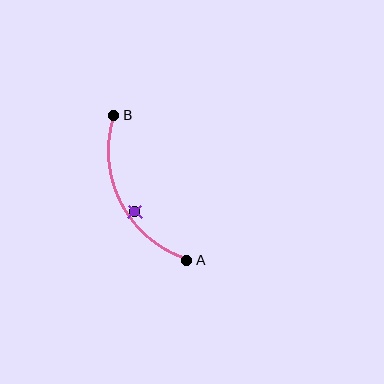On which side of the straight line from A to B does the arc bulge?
The arc bulges to the left of the straight line connecting A and B.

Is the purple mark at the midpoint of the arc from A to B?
No — the purple mark does not lie on the arc at all. It sits slightly inside the curve.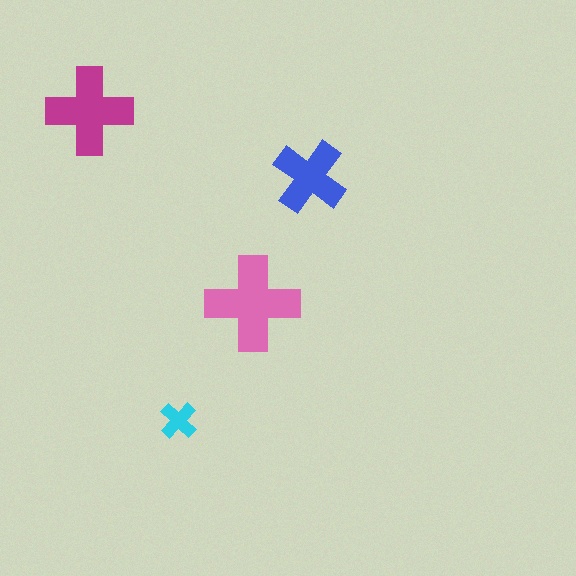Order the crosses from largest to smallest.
the pink one, the magenta one, the blue one, the cyan one.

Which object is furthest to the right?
The blue cross is rightmost.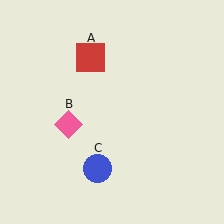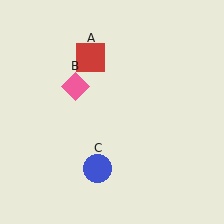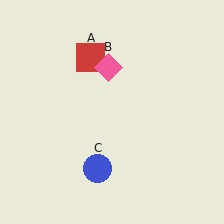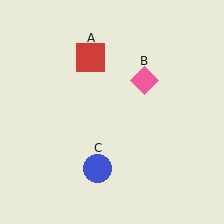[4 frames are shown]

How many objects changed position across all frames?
1 object changed position: pink diamond (object B).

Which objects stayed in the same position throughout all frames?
Red square (object A) and blue circle (object C) remained stationary.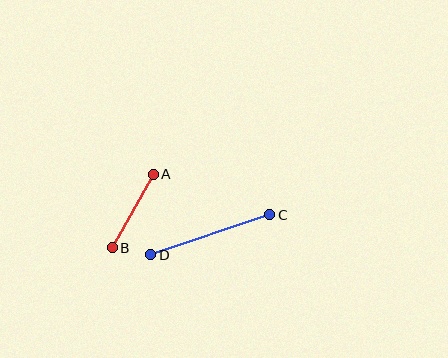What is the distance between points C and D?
The distance is approximately 126 pixels.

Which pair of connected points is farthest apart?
Points C and D are farthest apart.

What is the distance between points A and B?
The distance is approximately 84 pixels.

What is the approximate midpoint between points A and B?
The midpoint is at approximately (133, 211) pixels.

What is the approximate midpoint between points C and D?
The midpoint is at approximately (210, 235) pixels.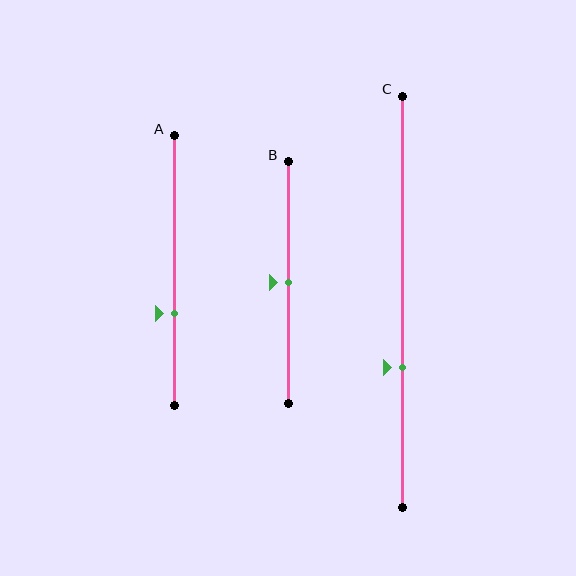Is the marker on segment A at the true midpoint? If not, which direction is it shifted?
No, the marker on segment A is shifted downward by about 16% of the segment length.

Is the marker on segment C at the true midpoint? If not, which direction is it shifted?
No, the marker on segment C is shifted downward by about 16% of the segment length.